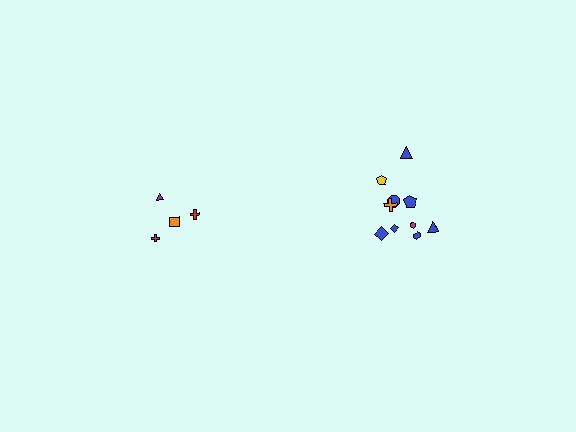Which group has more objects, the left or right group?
The right group.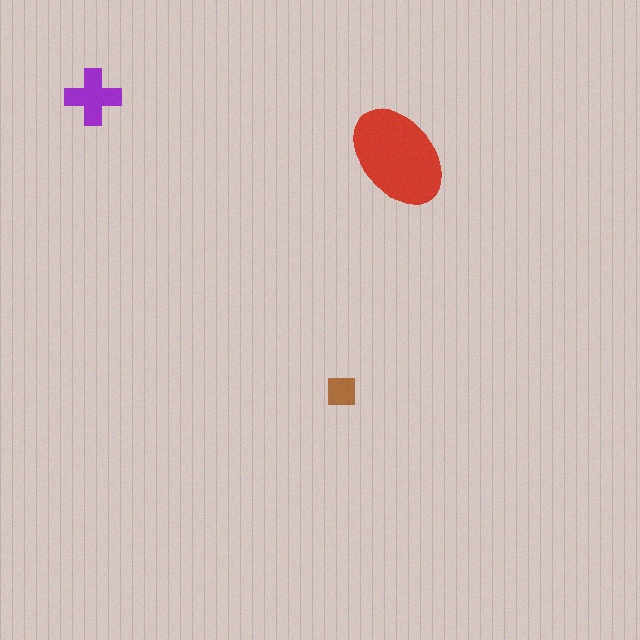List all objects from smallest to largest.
The brown square, the purple cross, the red ellipse.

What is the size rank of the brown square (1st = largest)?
3rd.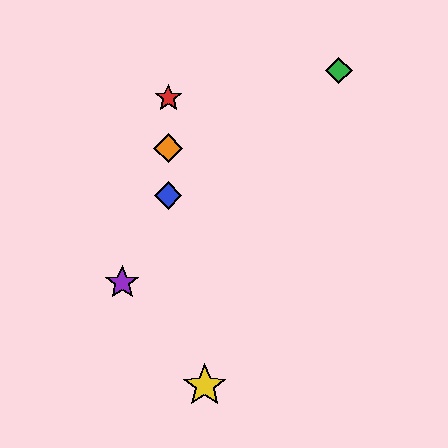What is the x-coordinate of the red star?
The red star is at x≈168.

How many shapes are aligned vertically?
3 shapes (the red star, the blue diamond, the orange diamond) are aligned vertically.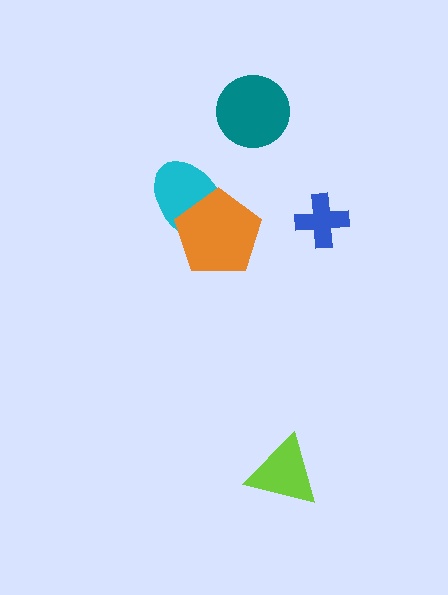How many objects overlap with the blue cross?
0 objects overlap with the blue cross.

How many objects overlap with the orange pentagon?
1 object overlaps with the orange pentagon.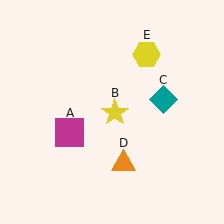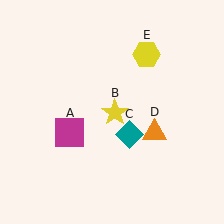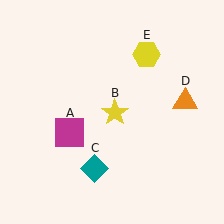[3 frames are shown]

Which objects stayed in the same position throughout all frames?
Magenta square (object A) and yellow star (object B) and yellow hexagon (object E) remained stationary.